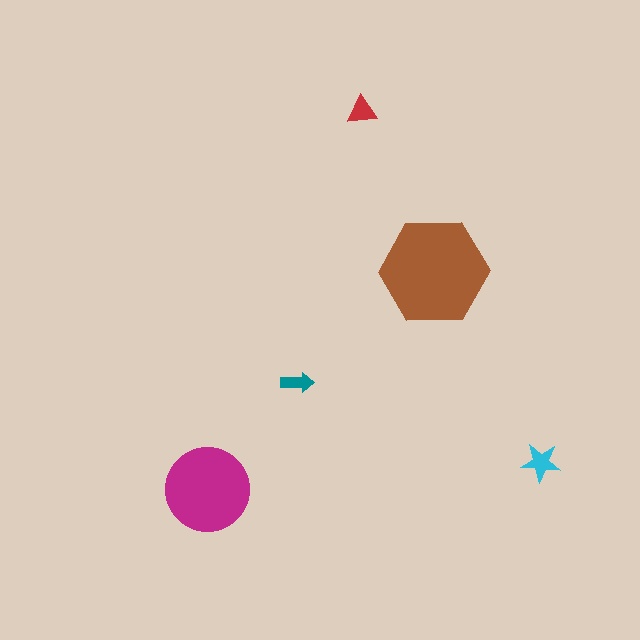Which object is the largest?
The brown hexagon.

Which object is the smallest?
The teal arrow.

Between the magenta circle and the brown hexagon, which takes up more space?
The brown hexagon.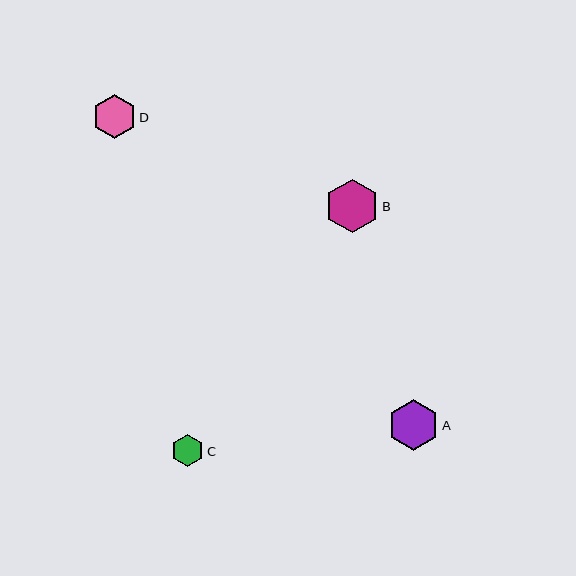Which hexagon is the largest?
Hexagon B is the largest with a size of approximately 54 pixels.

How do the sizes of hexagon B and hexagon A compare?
Hexagon B and hexagon A are approximately the same size.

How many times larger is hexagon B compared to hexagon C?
Hexagon B is approximately 1.7 times the size of hexagon C.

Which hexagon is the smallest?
Hexagon C is the smallest with a size of approximately 32 pixels.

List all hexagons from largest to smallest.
From largest to smallest: B, A, D, C.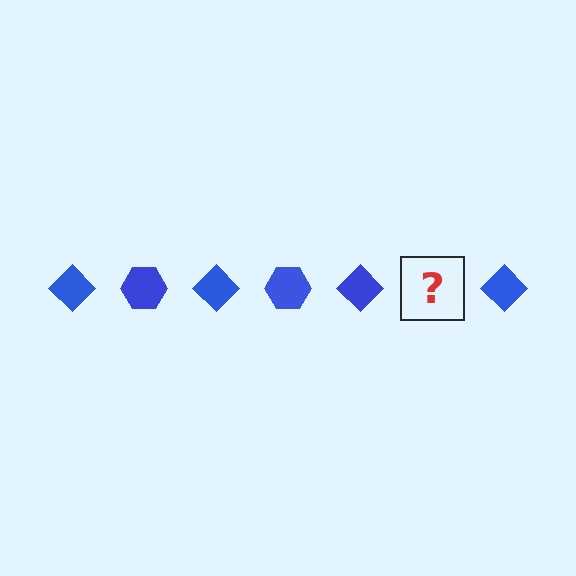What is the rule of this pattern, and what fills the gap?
The rule is that the pattern cycles through diamond, hexagon shapes in blue. The gap should be filled with a blue hexagon.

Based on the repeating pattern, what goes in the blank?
The blank should be a blue hexagon.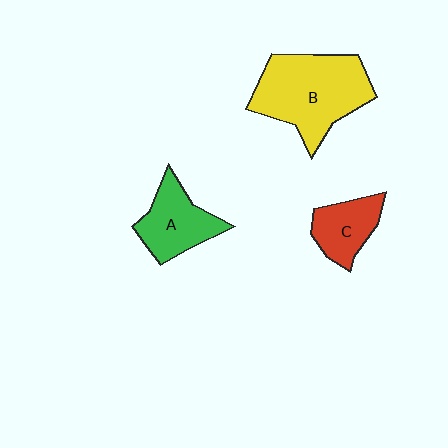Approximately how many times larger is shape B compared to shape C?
Approximately 2.2 times.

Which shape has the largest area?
Shape B (yellow).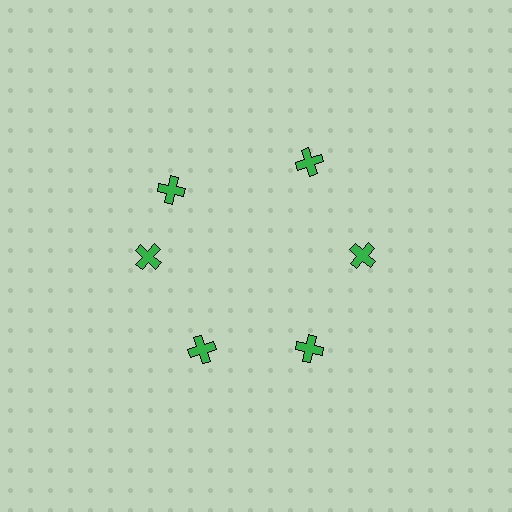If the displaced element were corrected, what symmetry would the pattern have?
It would have 6-fold rotational symmetry — the pattern would map onto itself every 60 degrees.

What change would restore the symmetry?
The symmetry would be restored by rotating it back into even spacing with its neighbors so that all 6 crosses sit at equal angles and equal distance from the center.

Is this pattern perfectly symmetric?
No. The 6 green crosses are arranged in a ring, but one element near the 11 o'clock position is rotated out of alignment along the ring, breaking the 6-fold rotational symmetry.